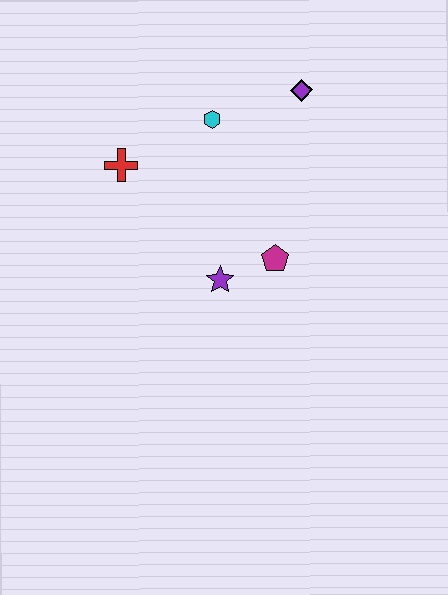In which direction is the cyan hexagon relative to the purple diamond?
The cyan hexagon is to the left of the purple diamond.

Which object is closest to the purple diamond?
The cyan hexagon is closest to the purple diamond.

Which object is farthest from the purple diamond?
The purple star is farthest from the purple diamond.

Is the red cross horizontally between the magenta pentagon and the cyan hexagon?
No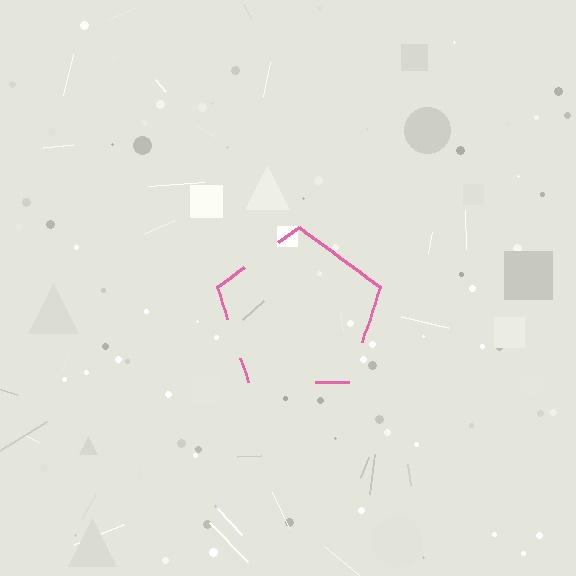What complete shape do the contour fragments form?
The contour fragments form a pentagon.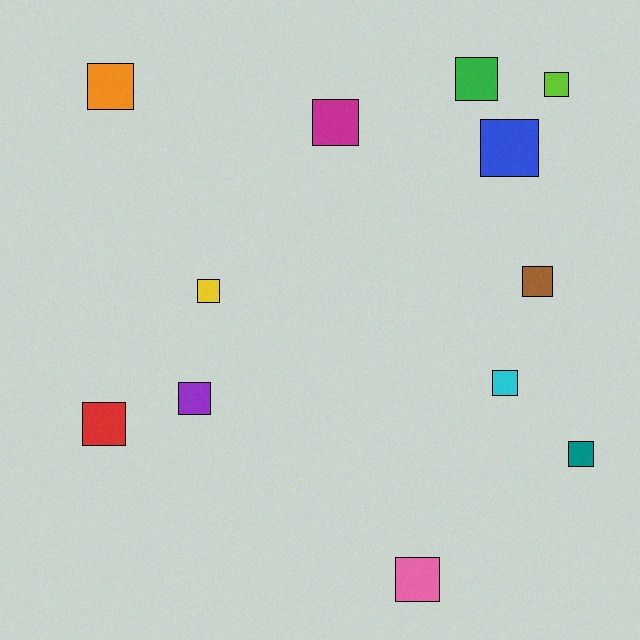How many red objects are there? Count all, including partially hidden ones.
There is 1 red object.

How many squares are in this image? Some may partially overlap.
There are 12 squares.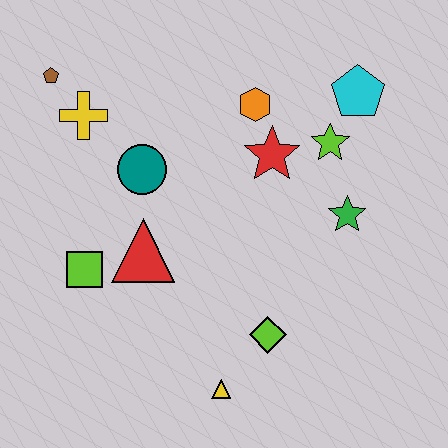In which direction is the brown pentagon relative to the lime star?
The brown pentagon is to the left of the lime star.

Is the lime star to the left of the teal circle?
No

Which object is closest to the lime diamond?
The yellow triangle is closest to the lime diamond.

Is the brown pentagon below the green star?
No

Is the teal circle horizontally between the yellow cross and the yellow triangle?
Yes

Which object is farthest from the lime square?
The cyan pentagon is farthest from the lime square.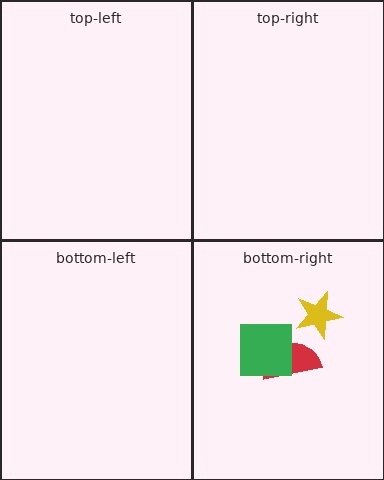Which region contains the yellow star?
The bottom-right region.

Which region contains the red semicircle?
The bottom-right region.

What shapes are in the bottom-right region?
The red semicircle, the yellow star, the green square.